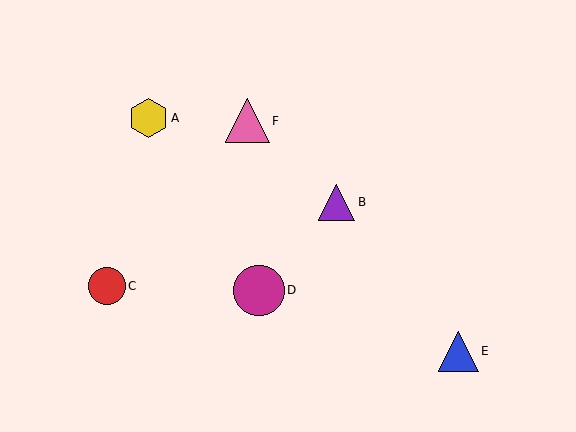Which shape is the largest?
The magenta circle (labeled D) is the largest.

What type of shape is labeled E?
Shape E is a blue triangle.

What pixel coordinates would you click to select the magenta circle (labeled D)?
Click at (259, 290) to select the magenta circle D.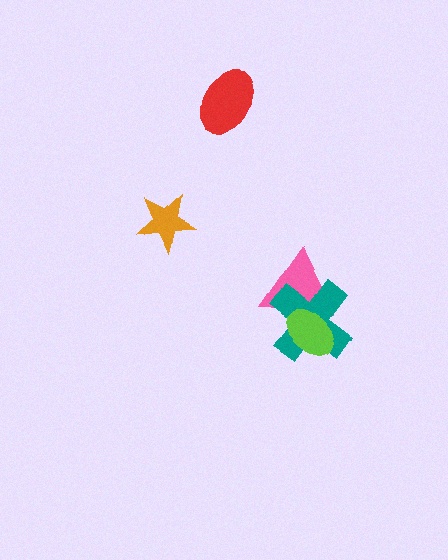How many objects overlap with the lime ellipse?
2 objects overlap with the lime ellipse.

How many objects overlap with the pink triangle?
2 objects overlap with the pink triangle.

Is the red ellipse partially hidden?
No, no other shape covers it.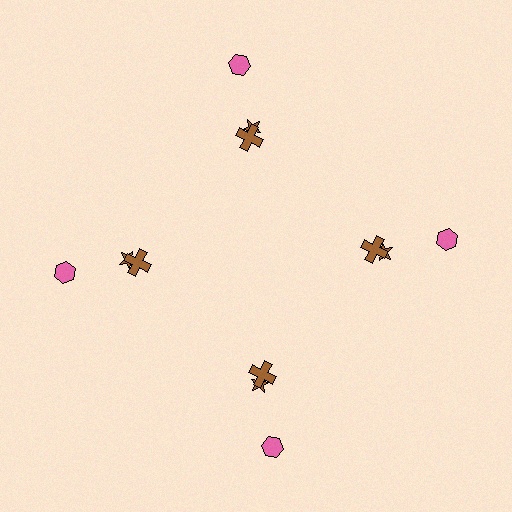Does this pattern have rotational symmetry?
Yes, this pattern has 4-fold rotational symmetry. It looks the same after rotating 90 degrees around the center.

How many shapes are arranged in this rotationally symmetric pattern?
There are 12 shapes, arranged in 4 groups of 3.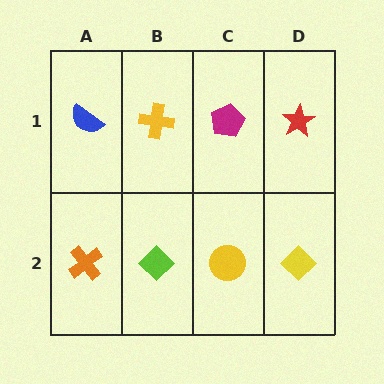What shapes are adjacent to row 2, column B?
A yellow cross (row 1, column B), an orange cross (row 2, column A), a yellow circle (row 2, column C).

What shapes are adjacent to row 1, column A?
An orange cross (row 2, column A), a yellow cross (row 1, column B).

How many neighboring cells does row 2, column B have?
3.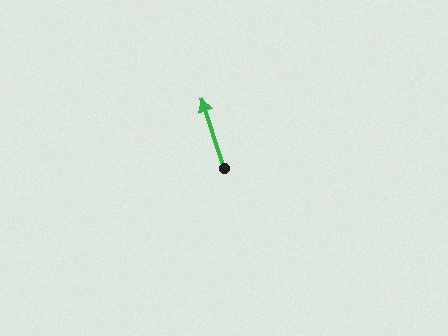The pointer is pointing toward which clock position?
Roughly 11 o'clock.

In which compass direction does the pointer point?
North.